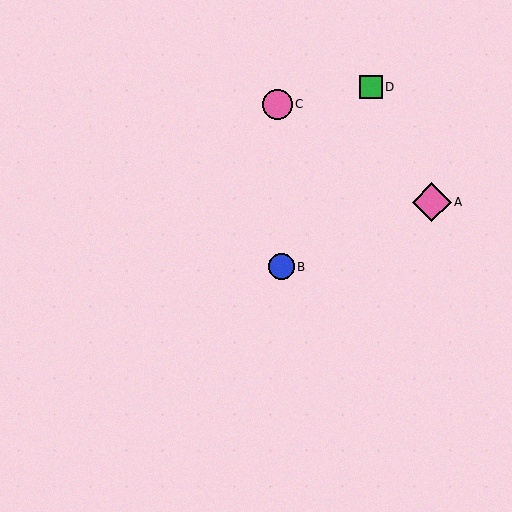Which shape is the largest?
The pink diamond (labeled A) is the largest.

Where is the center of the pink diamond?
The center of the pink diamond is at (432, 202).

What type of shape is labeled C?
Shape C is a pink circle.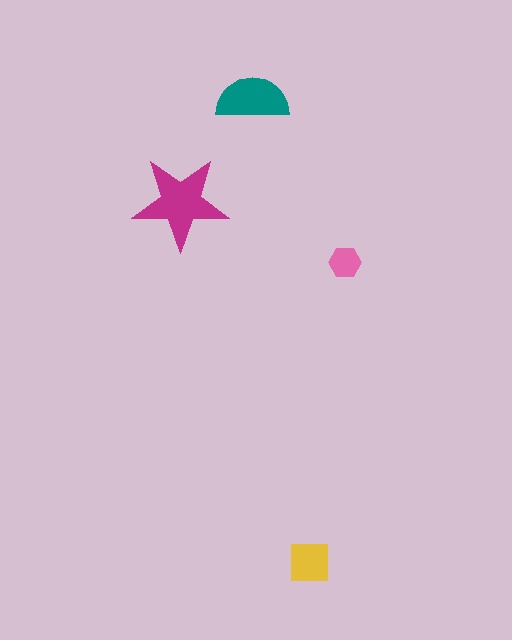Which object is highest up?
The teal semicircle is topmost.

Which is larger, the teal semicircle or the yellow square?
The teal semicircle.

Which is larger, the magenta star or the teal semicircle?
The magenta star.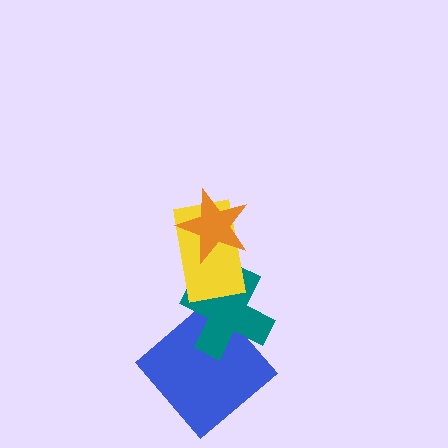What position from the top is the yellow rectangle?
The yellow rectangle is 2nd from the top.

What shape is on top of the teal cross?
The yellow rectangle is on top of the teal cross.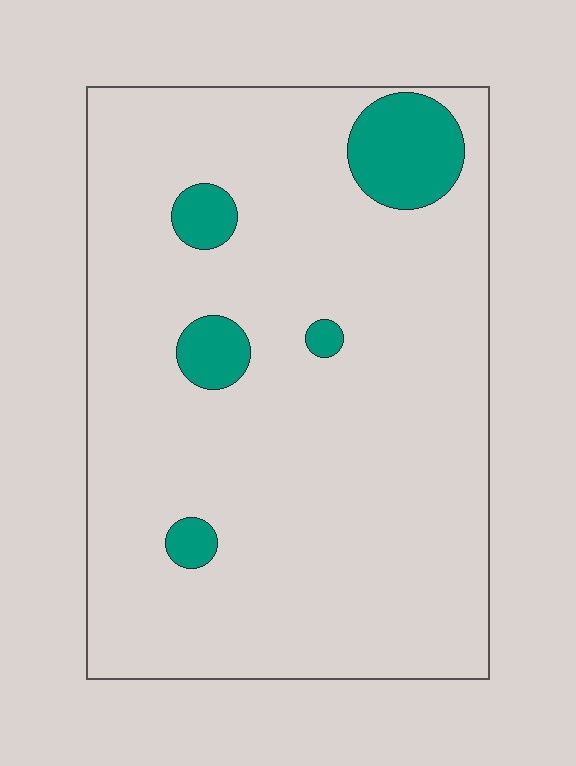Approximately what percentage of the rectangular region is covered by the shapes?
Approximately 10%.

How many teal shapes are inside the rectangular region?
5.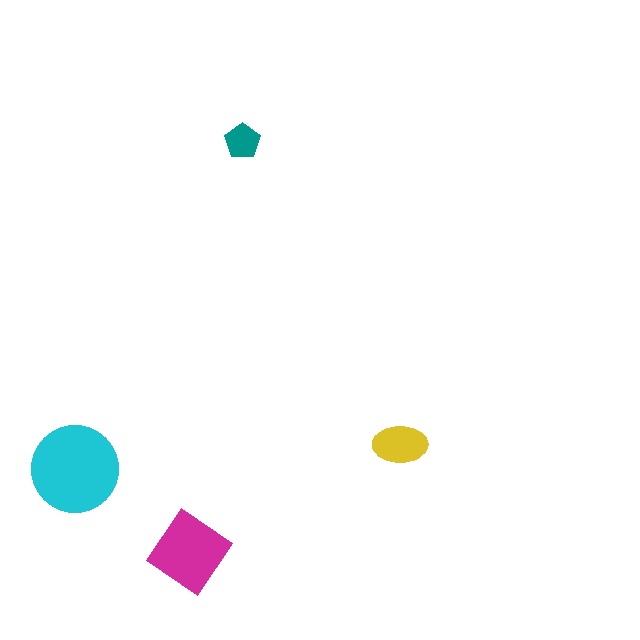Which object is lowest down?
The magenta diamond is bottommost.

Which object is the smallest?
The teal pentagon.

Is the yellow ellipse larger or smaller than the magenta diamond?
Smaller.